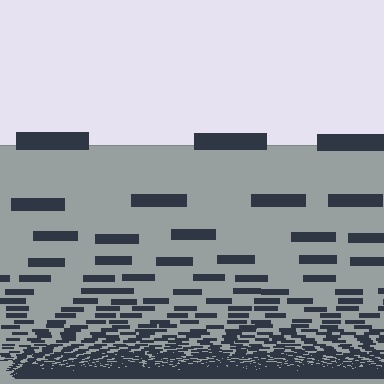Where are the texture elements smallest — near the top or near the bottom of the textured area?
Near the bottom.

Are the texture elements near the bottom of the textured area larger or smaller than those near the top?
Smaller. The gradient is inverted — elements near the bottom are smaller and denser.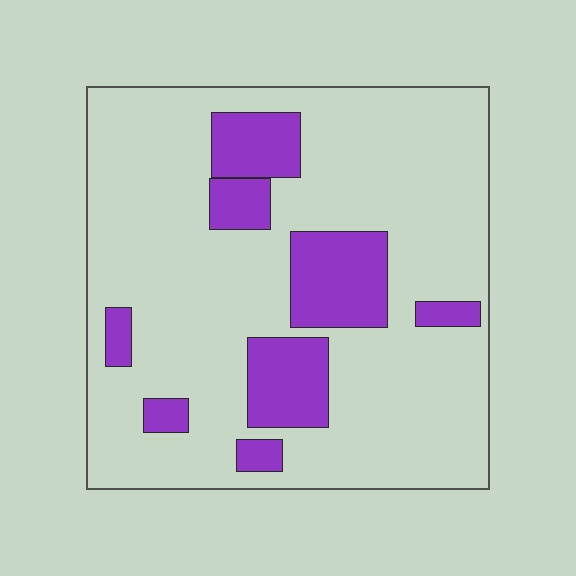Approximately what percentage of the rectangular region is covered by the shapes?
Approximately 20%.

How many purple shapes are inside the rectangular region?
8.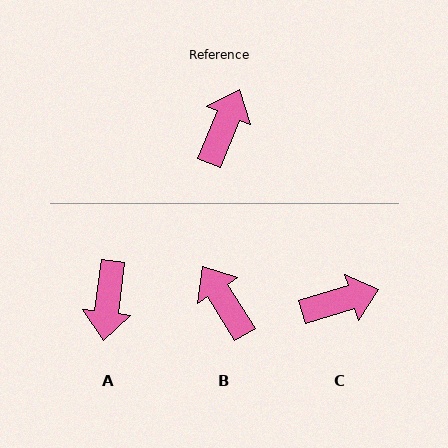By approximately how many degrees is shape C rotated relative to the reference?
Approximately 52 degrees clockwise.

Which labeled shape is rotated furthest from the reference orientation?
A, about 165 degrees away.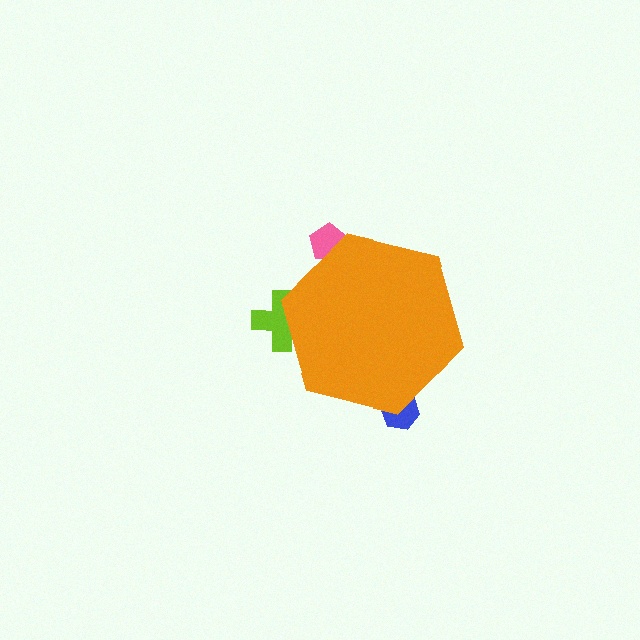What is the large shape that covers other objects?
An orange hexagon.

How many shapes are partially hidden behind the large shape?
3 shapes are partially hidden.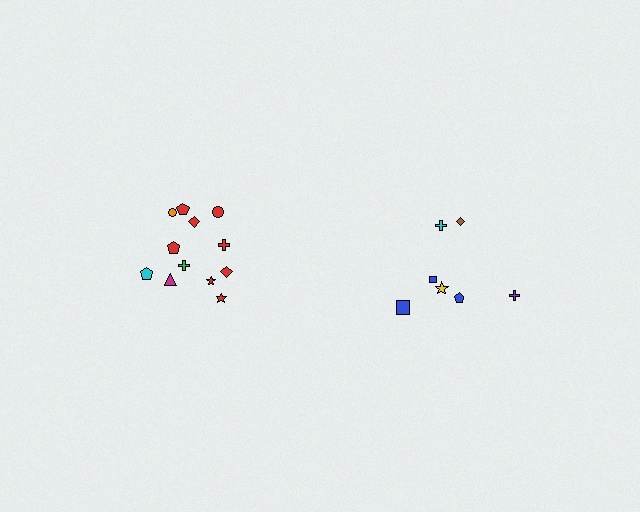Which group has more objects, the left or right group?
The left group.